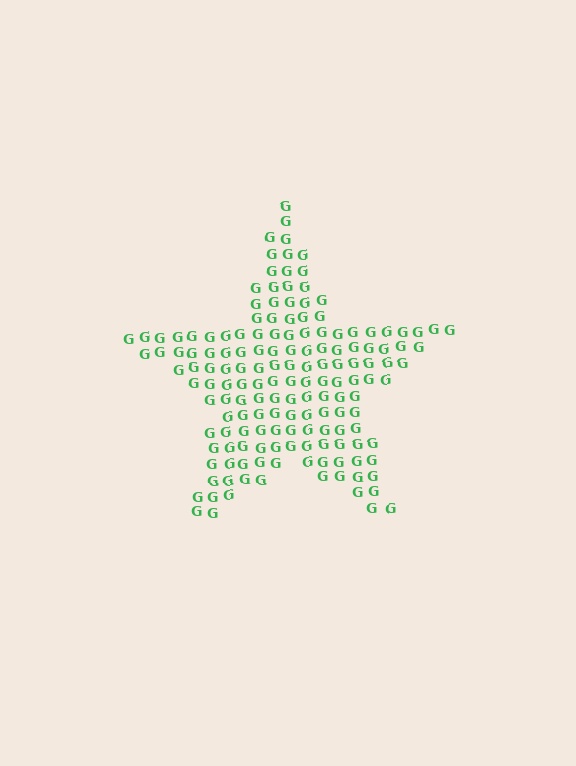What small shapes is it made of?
It is made of small letter G's.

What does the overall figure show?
The overall figure shows a star.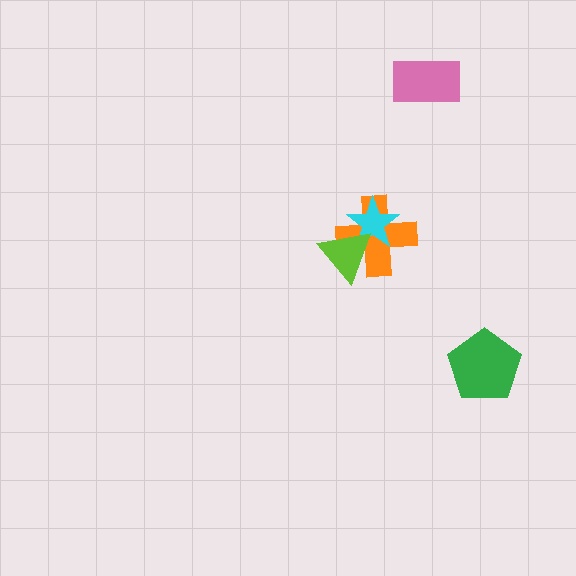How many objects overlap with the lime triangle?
2 objects overlap with the lime triangle.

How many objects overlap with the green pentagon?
0 objects overlap with the green pentagon.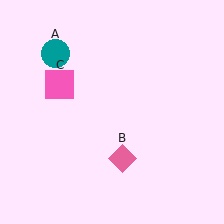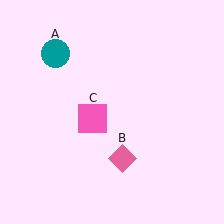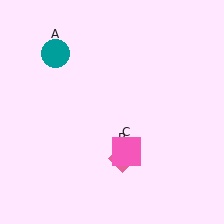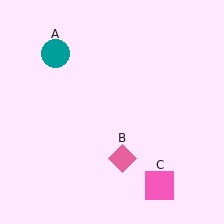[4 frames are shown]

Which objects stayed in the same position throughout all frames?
Teal circle (object A) and pink diamond (object B) remained stationary.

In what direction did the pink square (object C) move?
The pink square (object C) moved down and to the right.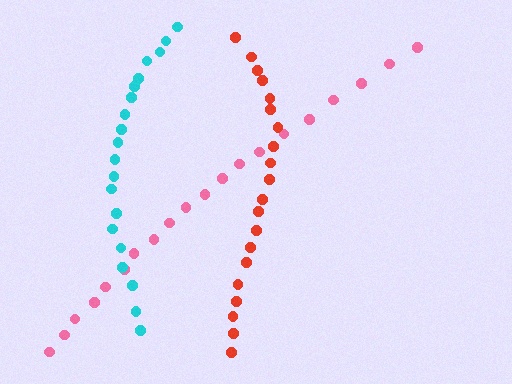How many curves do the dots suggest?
There are 3 distinct paths.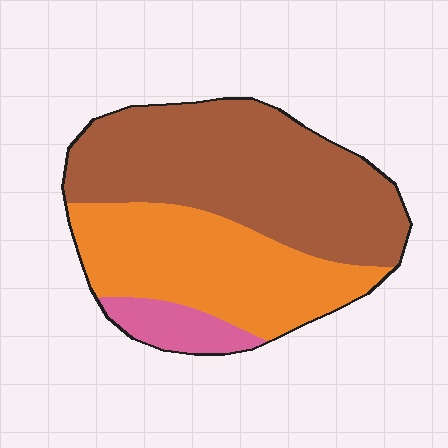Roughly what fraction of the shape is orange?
Orange covers about 40% of the shape.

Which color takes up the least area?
Pink, at roughly 10%.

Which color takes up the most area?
Brown, at roughly 55%.